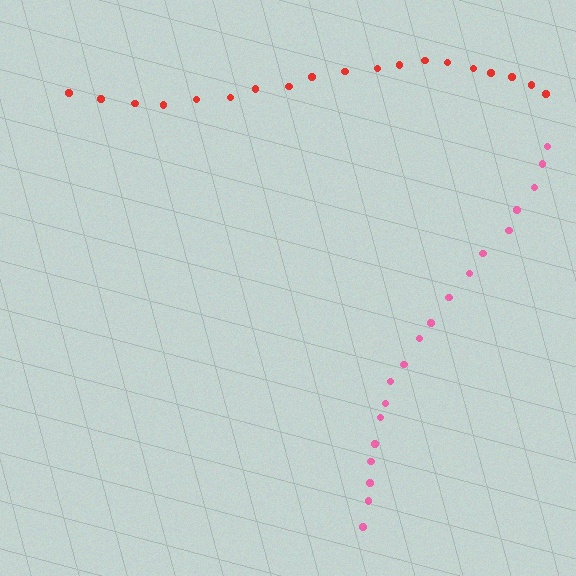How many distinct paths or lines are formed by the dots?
There are 2 distinct paths.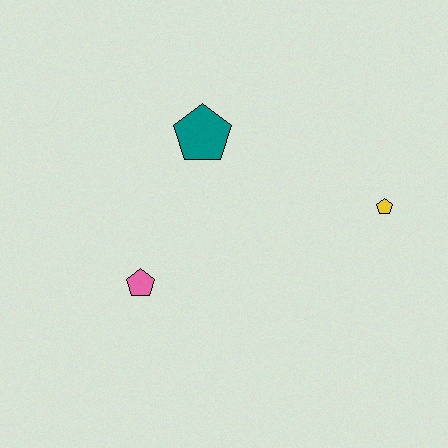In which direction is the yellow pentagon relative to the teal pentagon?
The yellow pentagon is to the right of the teal pentagon.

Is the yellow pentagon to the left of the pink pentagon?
No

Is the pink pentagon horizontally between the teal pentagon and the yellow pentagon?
No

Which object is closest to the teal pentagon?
The pink pentagon is closest to the teal pentagon.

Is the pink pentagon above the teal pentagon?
No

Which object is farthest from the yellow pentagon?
The pink pentagon is farthest from the yellow pentagon.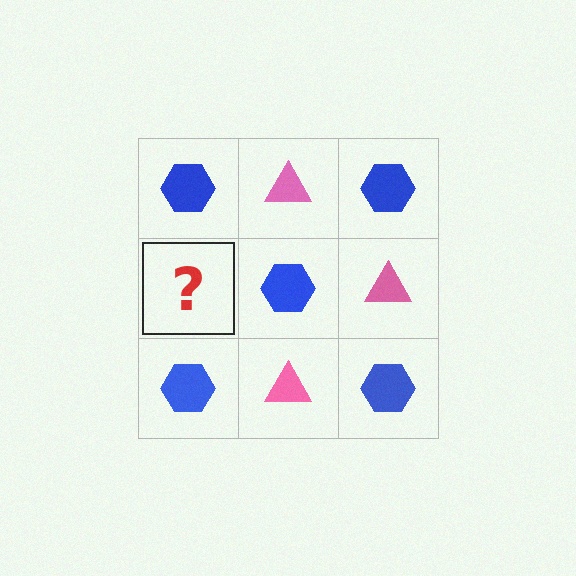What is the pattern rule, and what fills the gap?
The rule is that it alternates blue hexagon and pink triangle in a checkerboard pattern. The gap should be filled with a pink triangle.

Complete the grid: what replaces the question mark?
The question mark should be replaced with a pink triangle.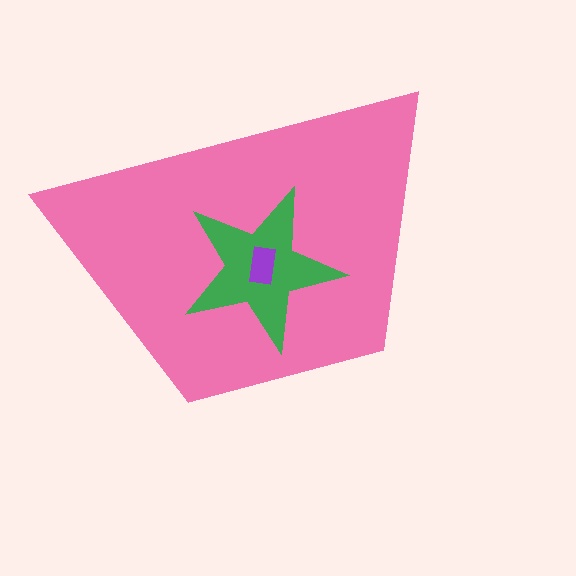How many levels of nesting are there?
3.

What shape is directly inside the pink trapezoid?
The green star.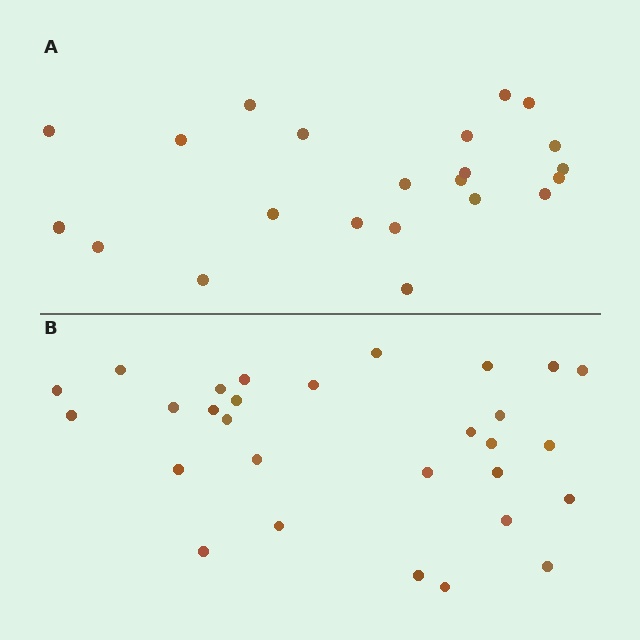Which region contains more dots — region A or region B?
Region B (the bottom region) has more dots.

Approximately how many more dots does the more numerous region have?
Region B has roughly 8 or so more dots than region A.